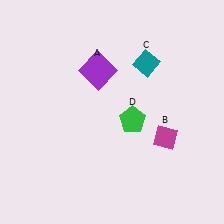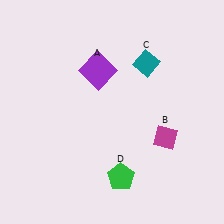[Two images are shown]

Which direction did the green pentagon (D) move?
The green pentagon (D) moved down.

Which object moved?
The green pentagon (D) moved down.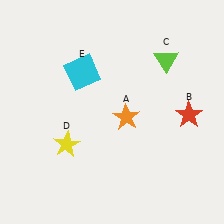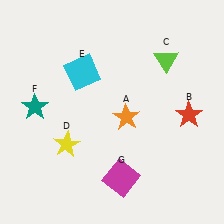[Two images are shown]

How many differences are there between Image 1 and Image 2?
There are 2 differences between the two images.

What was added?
A teal star (F), a magenta square (G) were added in Image 2.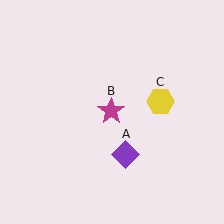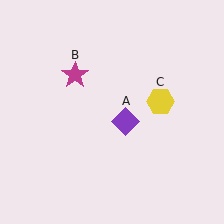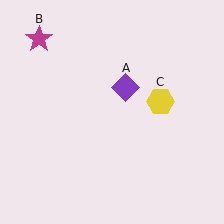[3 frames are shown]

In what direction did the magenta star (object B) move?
The magenta star (object B) moved up and to the left.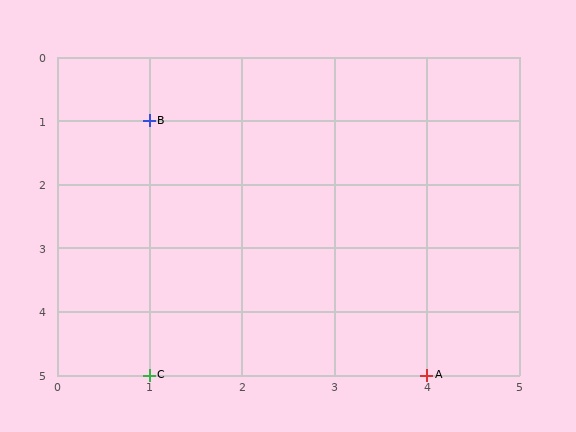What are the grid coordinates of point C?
Point C is at grid coordinates (1, 5).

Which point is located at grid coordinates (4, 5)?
Point A is at (4, 5).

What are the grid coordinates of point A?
Point A is at grid coordinates (4, 5).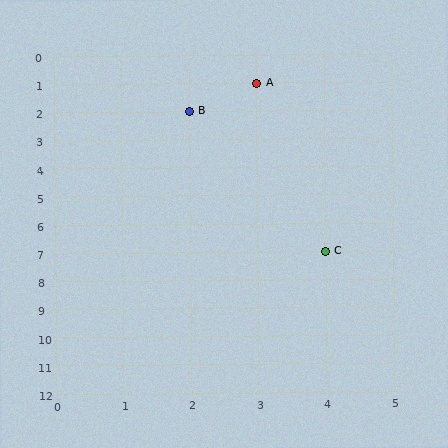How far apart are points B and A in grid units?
Points B and A are 1 column and 1 row apart (about 1.4 grid units diagonally).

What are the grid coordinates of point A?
Point A is at grid coordinates (3, 1).